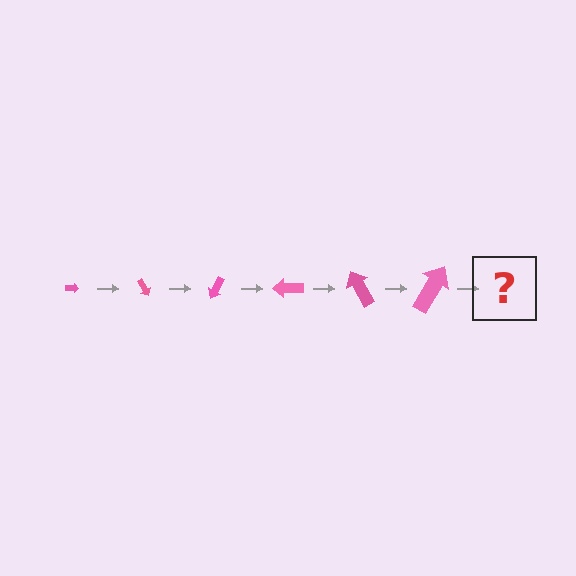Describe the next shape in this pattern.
It should be an arrow, larger than the previous one and rotated 360 degrees from the start.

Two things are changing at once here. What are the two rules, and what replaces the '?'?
The two rules are that the arrow grows larger each step and it rotates 60 degrees each step. The '?' should be an arrow, larger than the previous one and rotated 360 degrees from the start.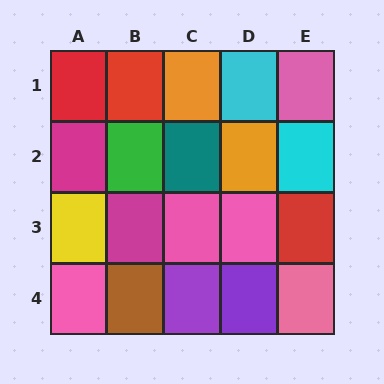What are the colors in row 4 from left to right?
Pink, brown, purple, purple, pink.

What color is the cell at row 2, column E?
Cyan.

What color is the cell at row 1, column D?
Cyan.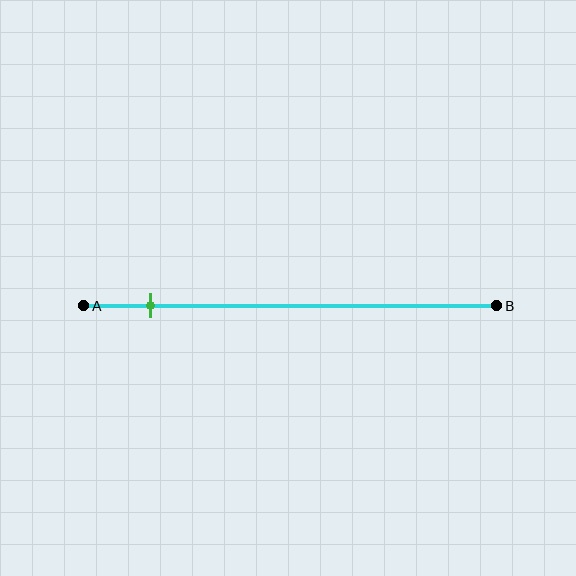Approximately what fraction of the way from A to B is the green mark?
The green mark is approximately 15% of the way from A to B.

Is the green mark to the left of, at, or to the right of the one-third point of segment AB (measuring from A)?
The green mark is to the left of the one-third point of segment AB.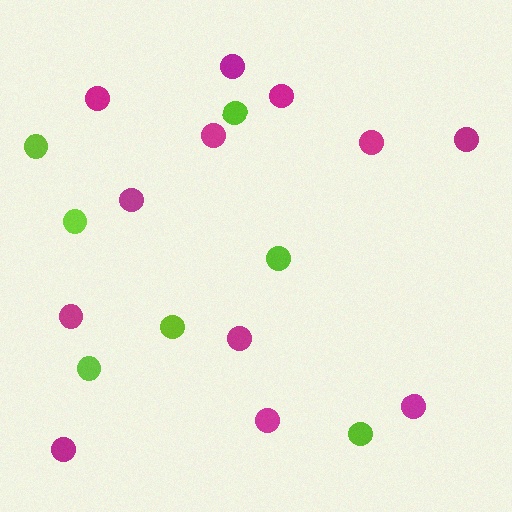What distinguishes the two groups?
There are 2 groups: one group of lime circles (7) and one group of magenta circles (12).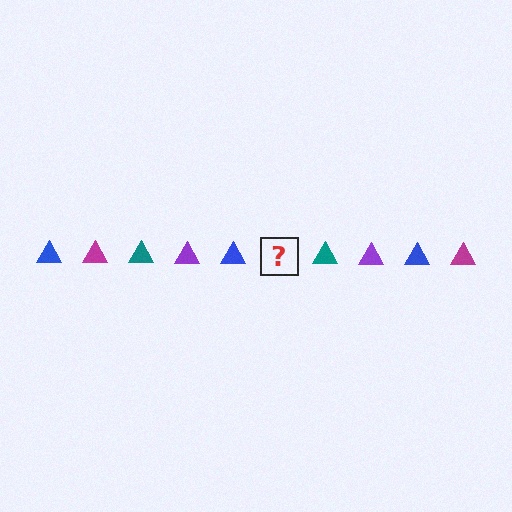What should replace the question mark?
The question mark should be replaced with a magenta triangle.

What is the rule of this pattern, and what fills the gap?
The rule is that the pattern cycles through blue, magenta, teal, purple triangles. The gap should be filled with a magenta triangle.